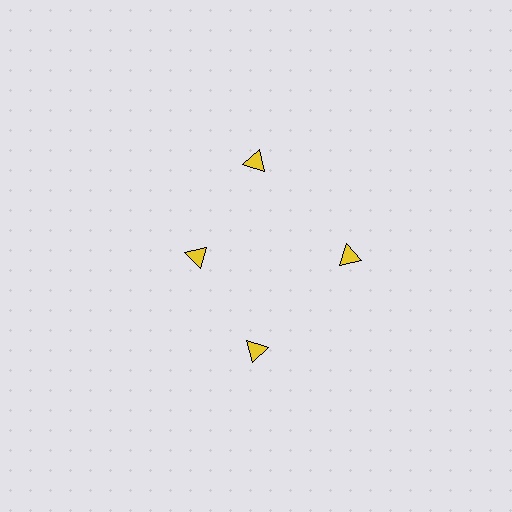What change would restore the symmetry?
The symmetry would be restored by moving it outward, back onto the ring so that all 4 triangles sit at equal angles and equal distance from the center.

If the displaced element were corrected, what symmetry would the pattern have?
It would have 4-fold rotational symmetry — the pattern would map onto itself every 90 degrees.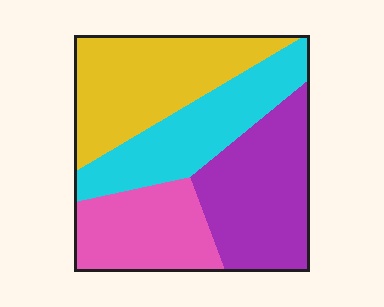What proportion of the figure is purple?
Purple takes up between a sixth and a third of the figure.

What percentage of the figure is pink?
Pink covers about 20% of the figure.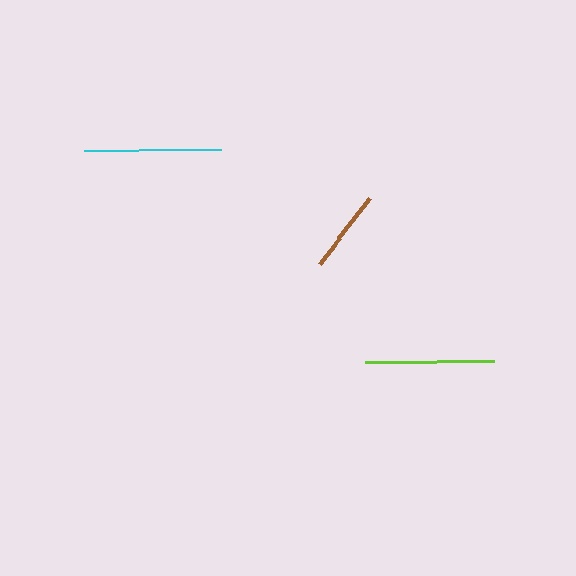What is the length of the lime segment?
The lime segment is approximately 130 pixels long.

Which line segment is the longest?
The cyan line is the longest at approximately 137 pixels.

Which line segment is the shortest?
The brown line is the shortest at approximately 82 pixels.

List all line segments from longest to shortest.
From longest to shortest: cyan, lime, brown.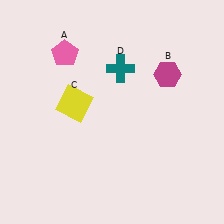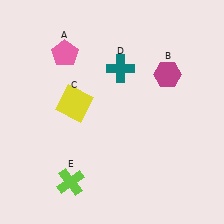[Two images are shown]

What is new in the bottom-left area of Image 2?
A lime cross (E) was added in the bottom-left area of Image 2.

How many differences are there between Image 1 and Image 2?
There is 1 difference between the two images.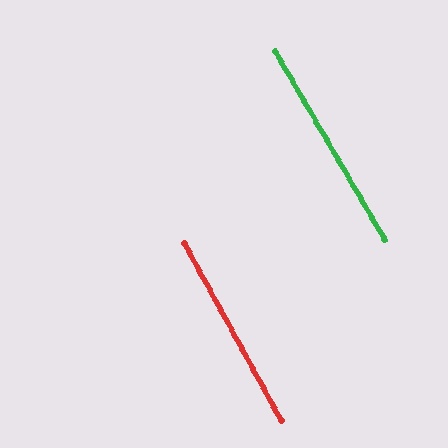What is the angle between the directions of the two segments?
Approximately 1 degree.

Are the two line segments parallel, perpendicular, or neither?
Parallel — their directions differ by only 1.4°.